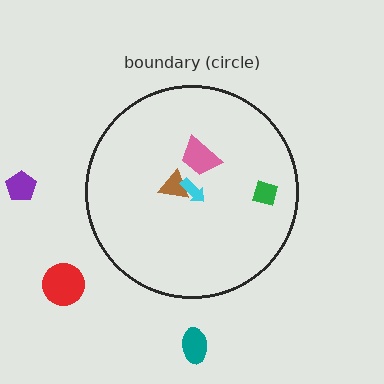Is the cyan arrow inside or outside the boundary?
Inside.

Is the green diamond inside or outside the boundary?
Inside.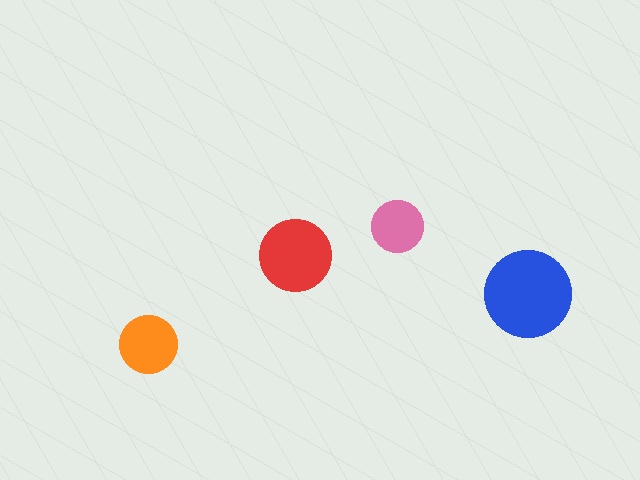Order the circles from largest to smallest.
the blue one, the red one, the orange one, the pink one.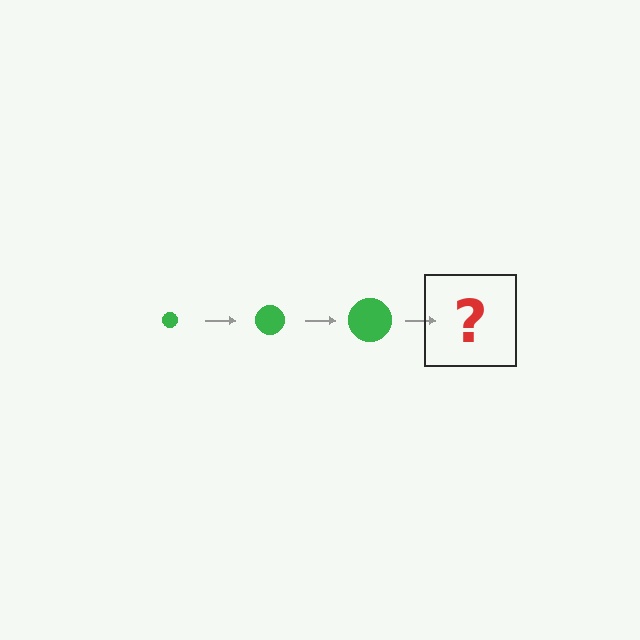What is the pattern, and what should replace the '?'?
The pattern is that the circle gets progressively larger each step. The '?' should be a green circle, larger than the previous one.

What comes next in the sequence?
The next element should be a green circle, larger than the previous one.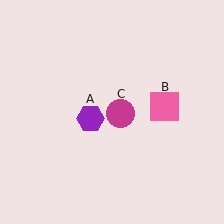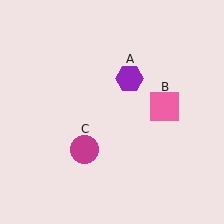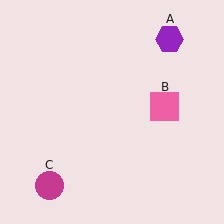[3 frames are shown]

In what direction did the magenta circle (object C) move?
The magenta circle (object C) moved down and to the left.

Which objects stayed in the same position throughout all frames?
Pink square (object B) remained stationary.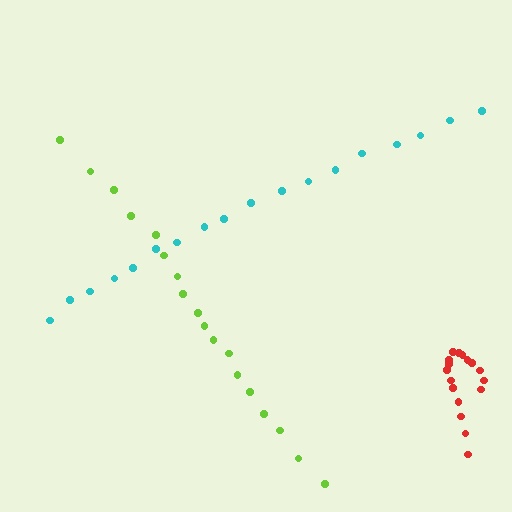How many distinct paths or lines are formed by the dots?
There are 3 distinct paths.